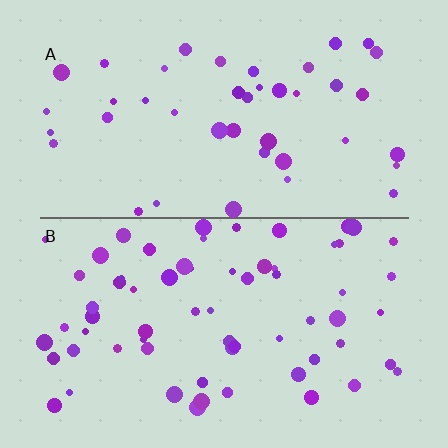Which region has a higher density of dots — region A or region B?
B (the bottom).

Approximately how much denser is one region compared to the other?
Approximately 1.6× — region B over region A.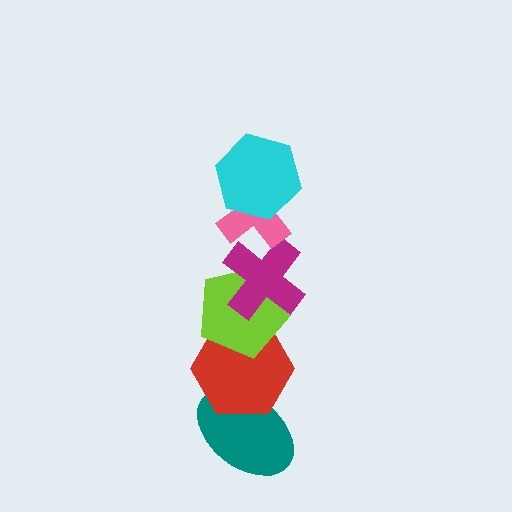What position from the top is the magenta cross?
The magenta cross is 3rd from the top.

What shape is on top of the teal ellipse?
The red hexagon is on top of the teal ellipse.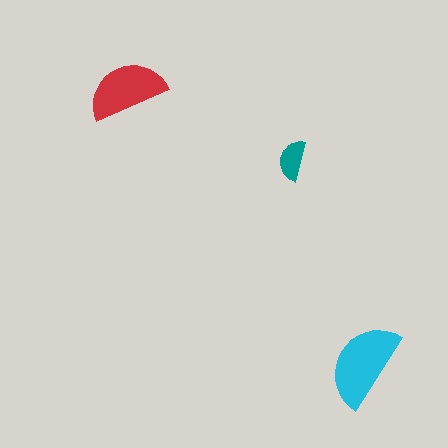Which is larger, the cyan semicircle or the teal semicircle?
The cyan one.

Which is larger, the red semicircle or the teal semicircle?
The red one.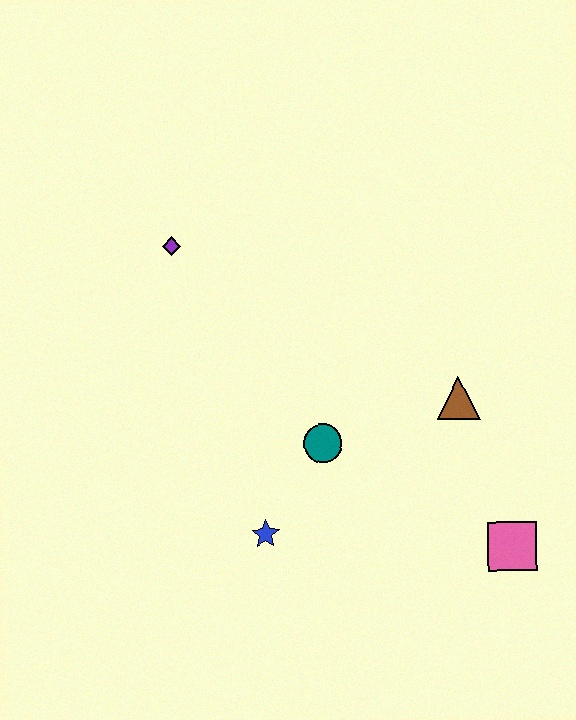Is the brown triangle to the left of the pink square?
Yes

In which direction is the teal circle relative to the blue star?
The teal circle is above the blue star.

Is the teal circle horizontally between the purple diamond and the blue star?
No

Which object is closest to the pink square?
The brown triangle is closest to the pink square.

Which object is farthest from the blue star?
The purple diamond is farthest from the blue star.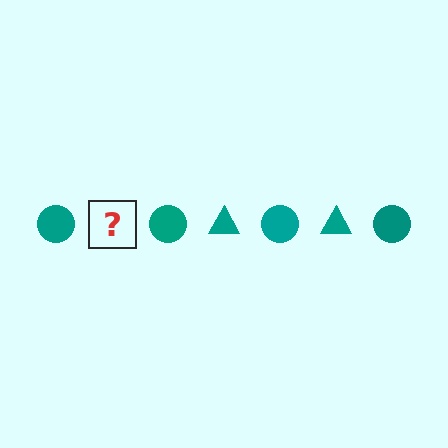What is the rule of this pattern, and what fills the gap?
The rule is that the pattern cycles through circle, triangle shapes in teal. The gap should be filled with a teal triangle.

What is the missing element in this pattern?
The missing element is a teal triangle.